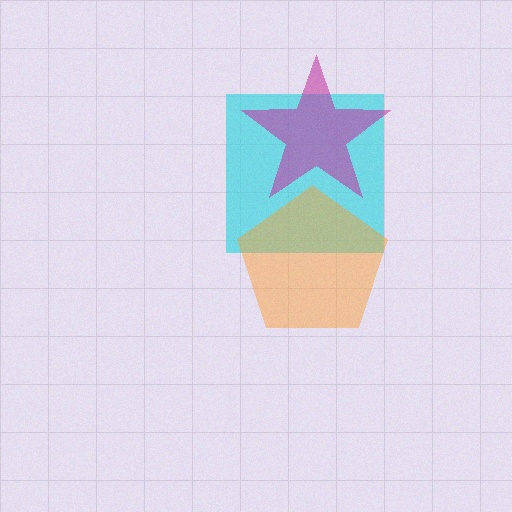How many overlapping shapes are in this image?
There are 3 overlapping shapes in the image.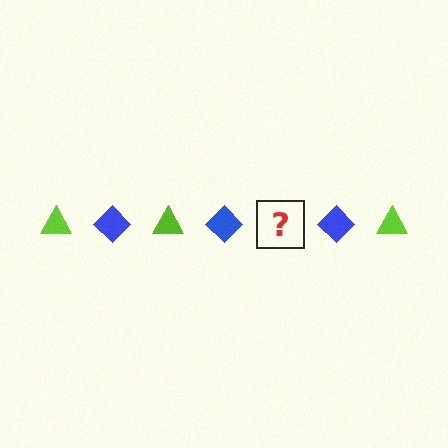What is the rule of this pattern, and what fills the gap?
The rule is that the pattern alternates between lime triangle and blue diamond. The gap should be filled with a lime triangle.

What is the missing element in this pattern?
The missing element is a lime triangle.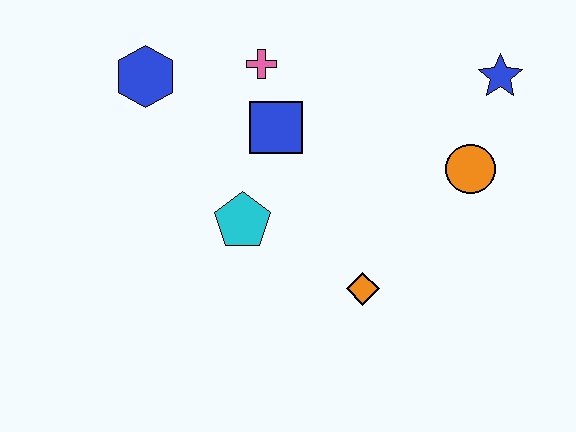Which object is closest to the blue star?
The orange circle is closest to the blue star.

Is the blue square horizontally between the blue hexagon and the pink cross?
No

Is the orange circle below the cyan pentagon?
No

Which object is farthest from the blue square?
The blue star is farthest from the blue square.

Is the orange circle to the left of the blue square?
No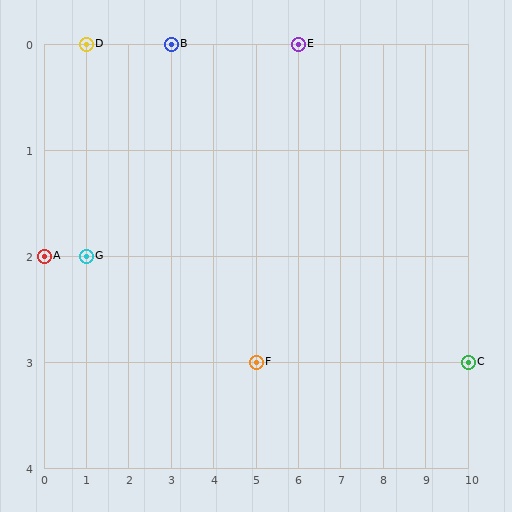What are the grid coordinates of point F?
Point F is at grid coordinates (5, 3).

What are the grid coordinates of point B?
Point B is at grid coordinates (3, 0).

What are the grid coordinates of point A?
Point A is at grid coordinates (0, 2).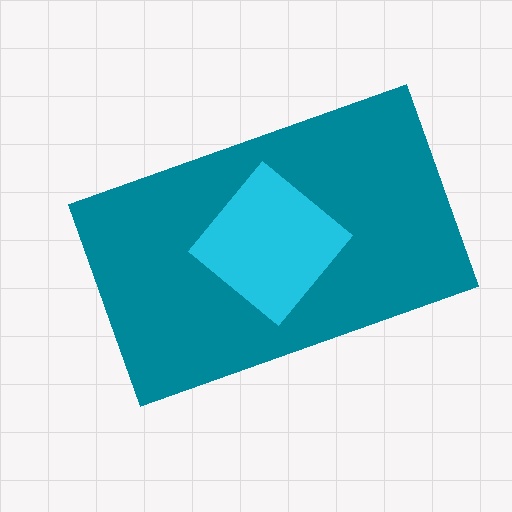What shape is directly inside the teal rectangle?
The cyan diamond.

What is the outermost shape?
The teal rectangle.